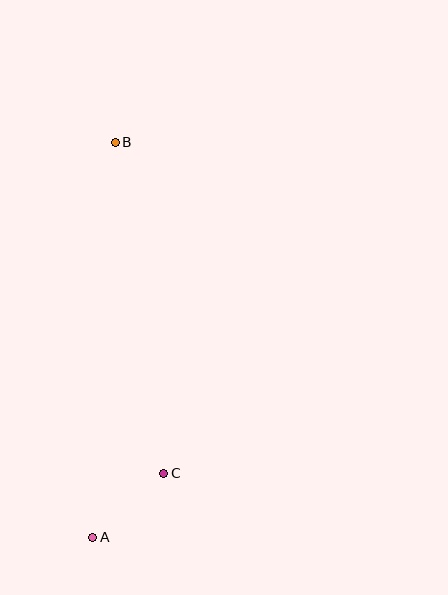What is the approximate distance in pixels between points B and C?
The distance between B and C is approximately 335 pixels.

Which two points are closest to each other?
Points A and C are closest to each other.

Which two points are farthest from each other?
Points A and B are farthest from each other.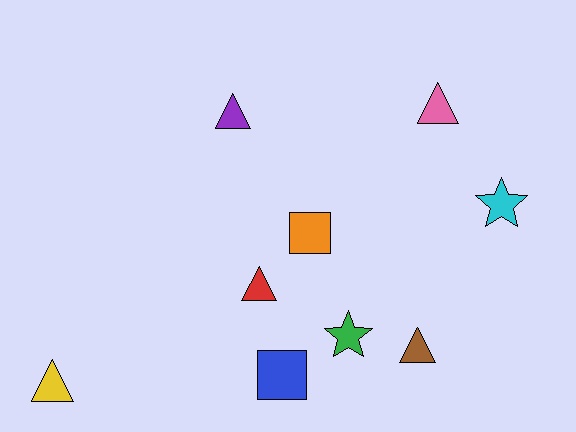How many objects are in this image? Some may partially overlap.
There are 9 objects.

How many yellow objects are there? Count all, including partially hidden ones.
There is 1 yellow object.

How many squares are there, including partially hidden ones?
There are 2 squares.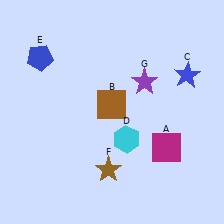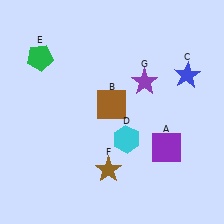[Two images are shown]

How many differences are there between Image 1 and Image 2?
There are 2 differences between the two images.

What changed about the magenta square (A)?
In Image 1, A is magenta. In Image 2, it changed to purple.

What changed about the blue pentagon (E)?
In Image 1, E is blue. In Image 2, it changed to green.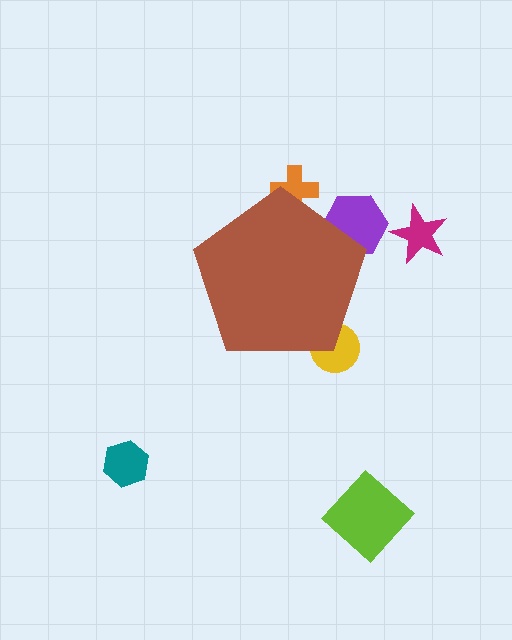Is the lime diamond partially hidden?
No, the lime diamond is fully visible.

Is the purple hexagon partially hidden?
Yes, the purple hexagon is partially hidden behind the brown pentagon.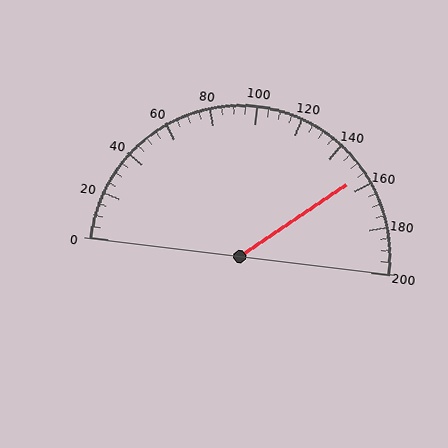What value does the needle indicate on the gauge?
The needle indicates approximately 155.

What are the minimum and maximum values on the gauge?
The gauge ranges from 0 to 200.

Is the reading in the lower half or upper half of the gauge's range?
The reading is in the upper half of the range (0 to 200).